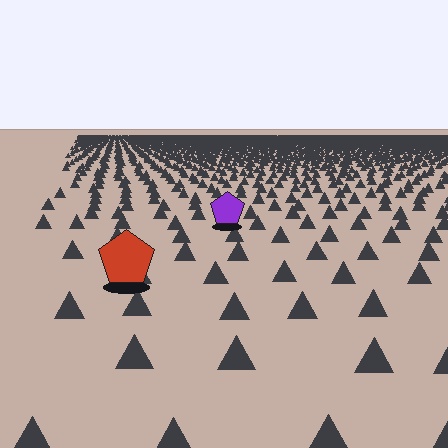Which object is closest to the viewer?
The red pentagon is closest. The texture marks near it are larger and more spread out.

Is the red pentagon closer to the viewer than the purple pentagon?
Yes. The red pentagon is closer — you can tell from the texture gradient: the ground texture is coarser near it.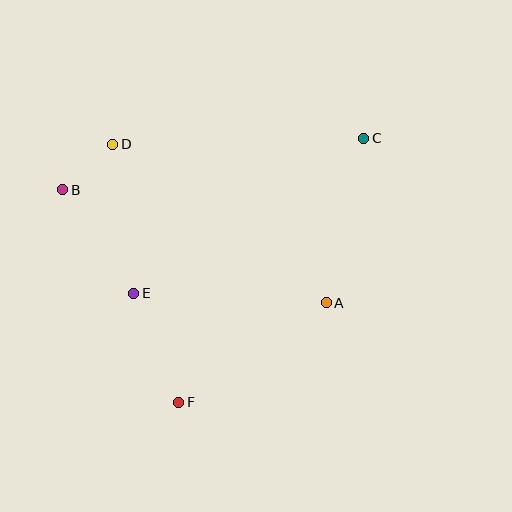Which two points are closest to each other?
Points B and D are closest to each other.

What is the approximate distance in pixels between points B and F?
The distance between B and F is approximately 242 pixels.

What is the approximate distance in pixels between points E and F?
The distance between E and F is approximately 118 pixels.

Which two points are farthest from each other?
Points C and F are farthest from each other.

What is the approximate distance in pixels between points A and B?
The distance between A and B is approximately 286 pixels.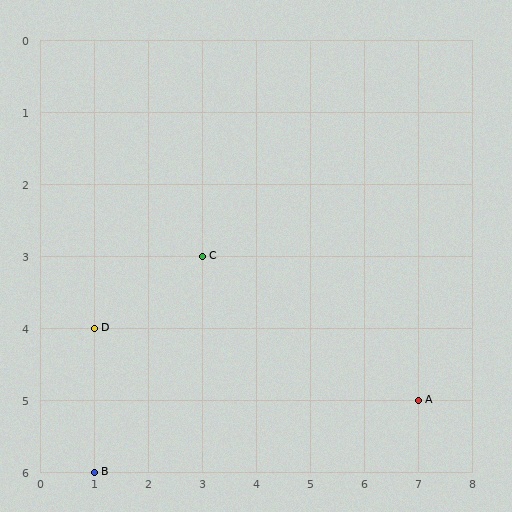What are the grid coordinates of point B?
Point B is at grid coordinates (1, 6).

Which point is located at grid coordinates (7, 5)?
Point A is at (7, 5).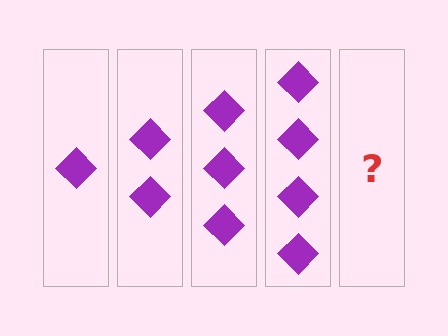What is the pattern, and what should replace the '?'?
The pattern is that each step adds one more diamond. The '?' should be 5 diamonds.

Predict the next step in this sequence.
The next step is 5 diamonds.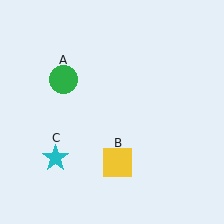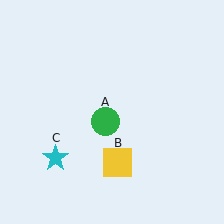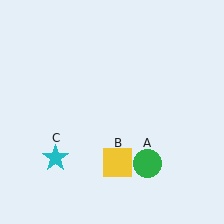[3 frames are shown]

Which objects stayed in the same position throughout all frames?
Yellow square (object B) and cyan star (object C) remained stationary.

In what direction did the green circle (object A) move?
The green circle (object A) moved down and to the right.